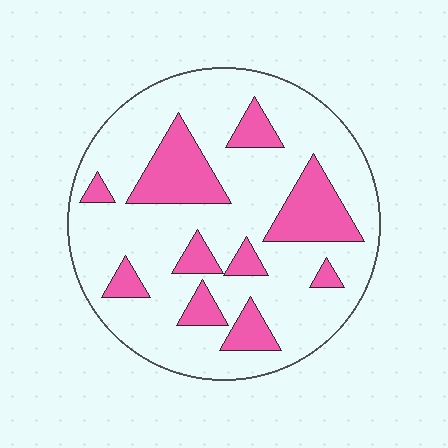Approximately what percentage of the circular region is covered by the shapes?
Approximately 25%.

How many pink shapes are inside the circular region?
10.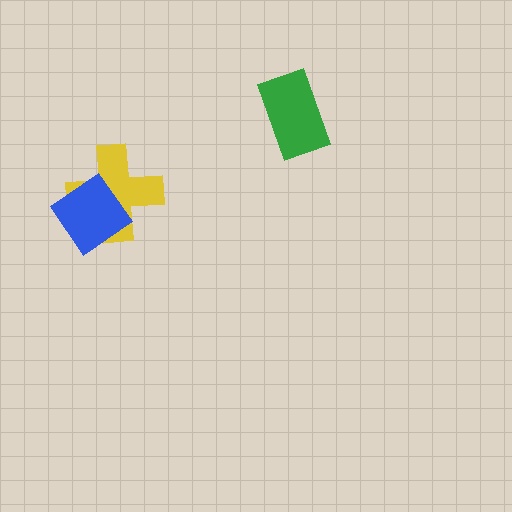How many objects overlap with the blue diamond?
1 object overlaps with the blue diamond.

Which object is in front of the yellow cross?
The blue diamond is in front of the yellow cross.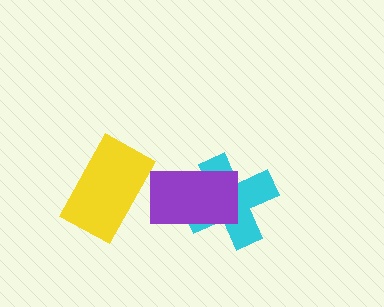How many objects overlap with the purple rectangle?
1 object overlaps with the purple rectangle.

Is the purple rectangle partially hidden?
No, no other shape covers it.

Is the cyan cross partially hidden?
Yes, it is partially covered by another shape.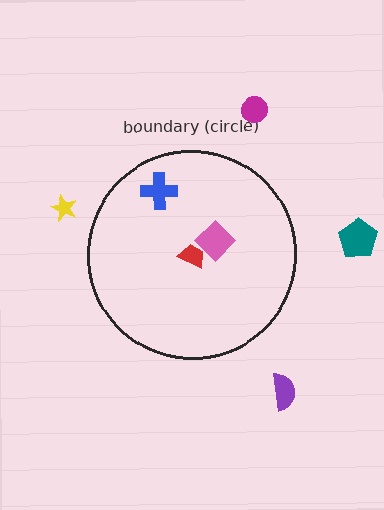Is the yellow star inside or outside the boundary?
Outside.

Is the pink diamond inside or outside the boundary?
Inside.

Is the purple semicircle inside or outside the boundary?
Outside.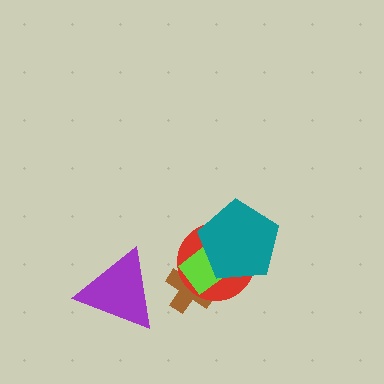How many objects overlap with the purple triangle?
0 objects overlap with the purple triangle.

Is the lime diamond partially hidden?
Yes, it is partially covered by another shape.